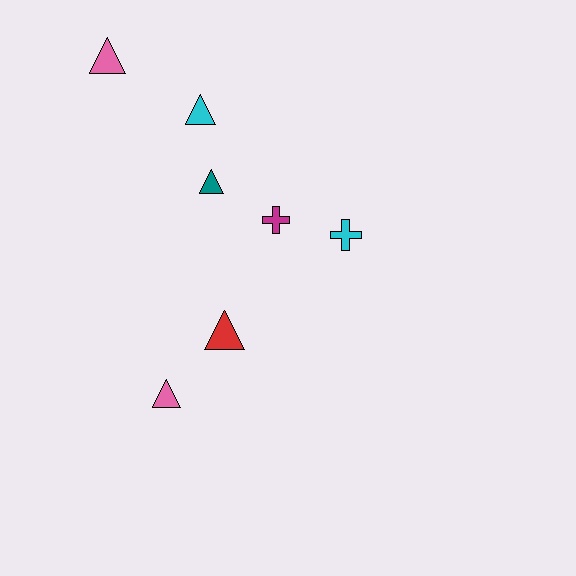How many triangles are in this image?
There are 5 triangles.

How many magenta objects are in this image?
There is 1 magenta object.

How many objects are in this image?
There are 7 objects.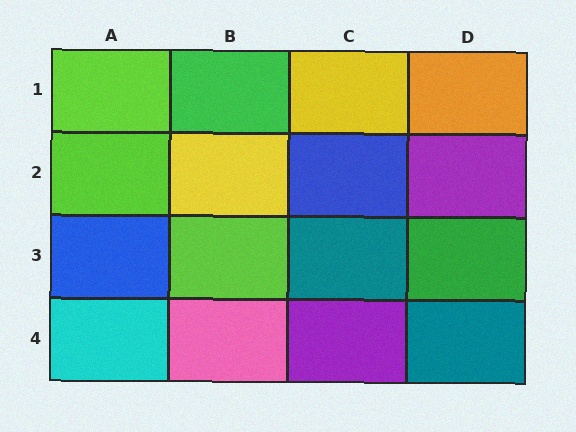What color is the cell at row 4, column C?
Purple.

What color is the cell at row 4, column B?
Pink.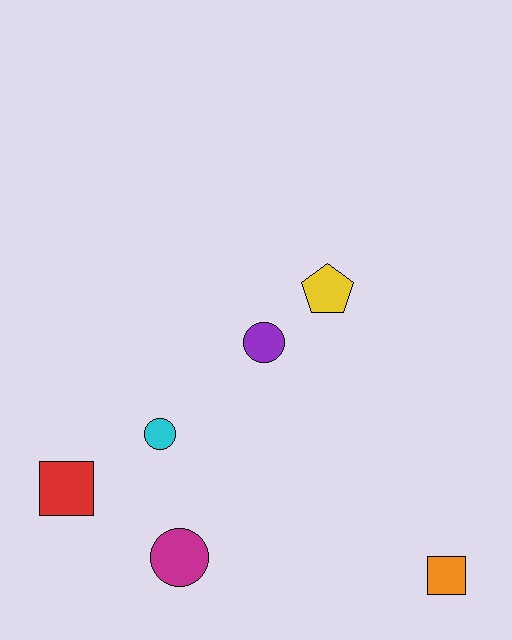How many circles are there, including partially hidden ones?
There are 3 circles.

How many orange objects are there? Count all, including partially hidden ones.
There is 1 orange object.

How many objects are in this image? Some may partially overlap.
There are 6 objects.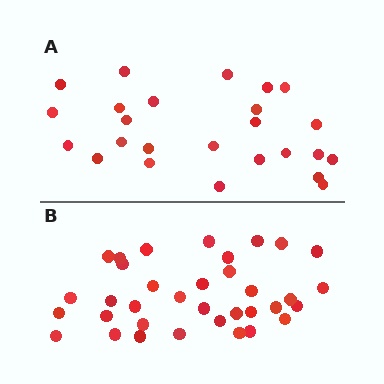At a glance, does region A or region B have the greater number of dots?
Region B (the bottom region) has more dots.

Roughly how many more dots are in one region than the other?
Region B has roughly 10 or so more dots than region A.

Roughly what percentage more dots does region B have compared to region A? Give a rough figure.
About 40% more.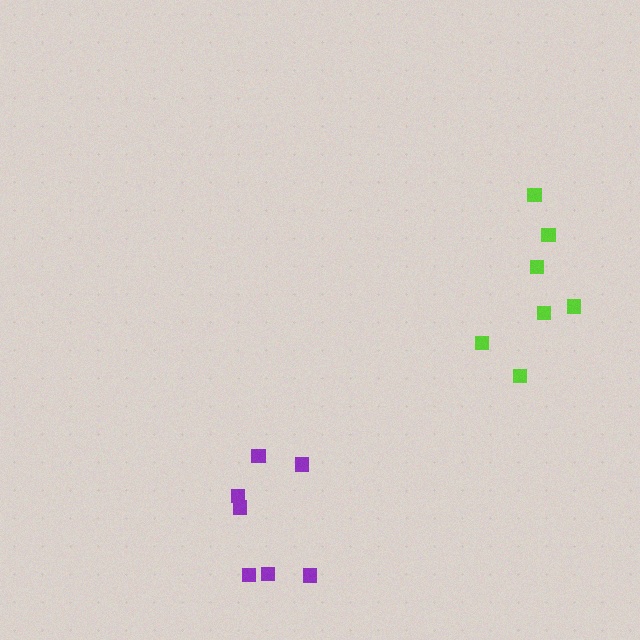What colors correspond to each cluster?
The clusters are colored: lime, purple.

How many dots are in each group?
Group 1: 7 dots, Group 2: 7 dots (14 total).